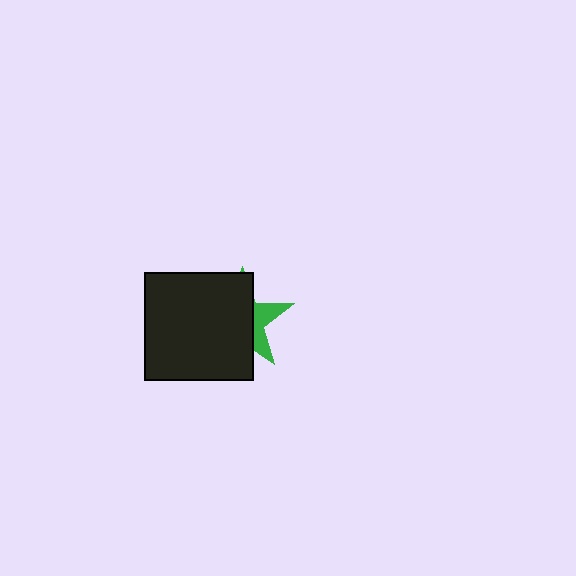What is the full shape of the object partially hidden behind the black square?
The partially hidden object is a green star.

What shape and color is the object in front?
The object in front is a black square.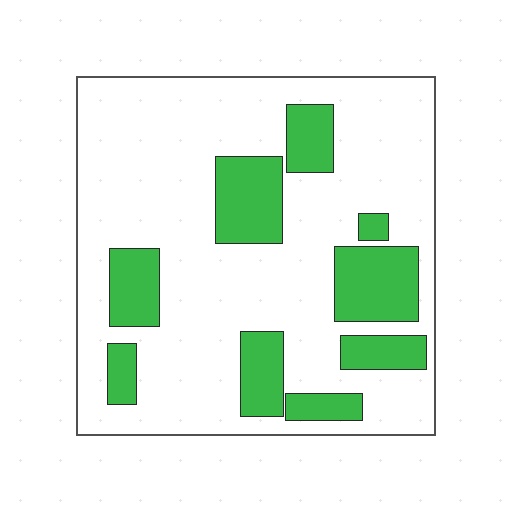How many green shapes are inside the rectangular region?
9.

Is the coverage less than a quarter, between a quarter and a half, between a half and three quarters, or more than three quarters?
Less than a quarter.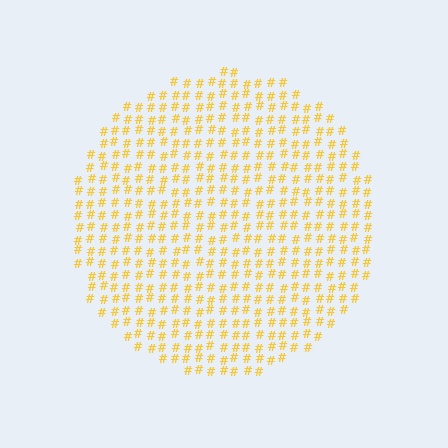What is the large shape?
The large shape is a circle.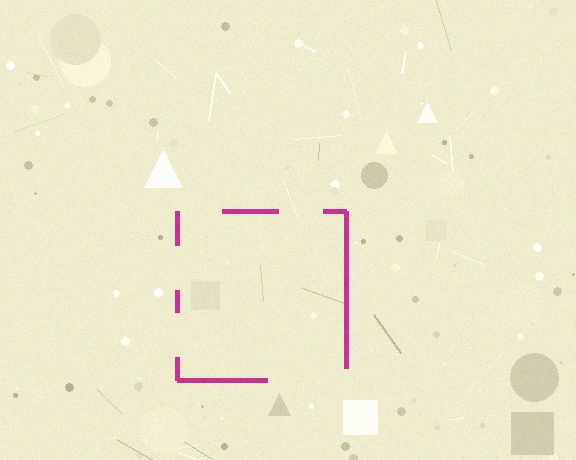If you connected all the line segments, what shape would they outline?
They would outline a square.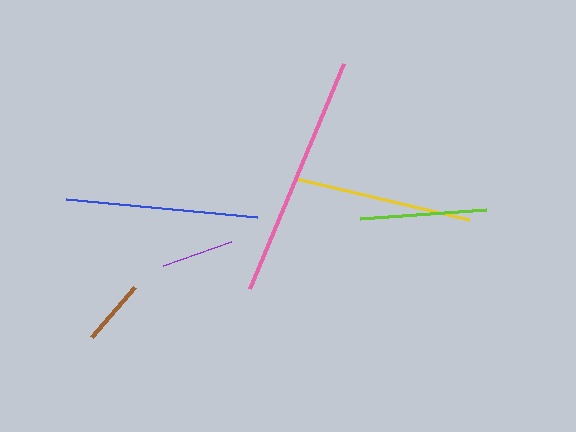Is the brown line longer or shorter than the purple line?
The purple line is longer than the brown line.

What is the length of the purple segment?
The purple segment is approximately 73 pixels long.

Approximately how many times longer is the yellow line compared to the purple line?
The yellow line is approximately 2.4 times the length of the purple line.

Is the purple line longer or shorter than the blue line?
The blue line is longer than the purple line.